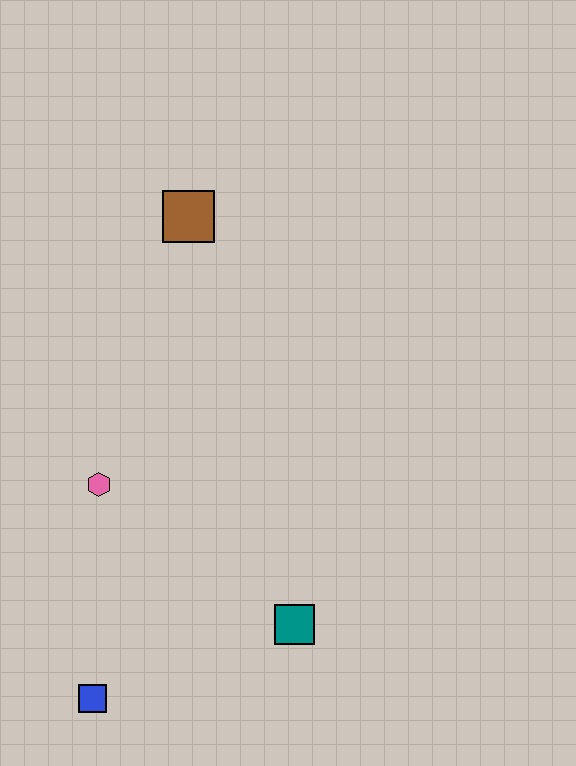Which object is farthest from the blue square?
The brown square is farthest from the blue square.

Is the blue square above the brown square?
No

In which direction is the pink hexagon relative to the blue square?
The pink hexagon is above the blue square.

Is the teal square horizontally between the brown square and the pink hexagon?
No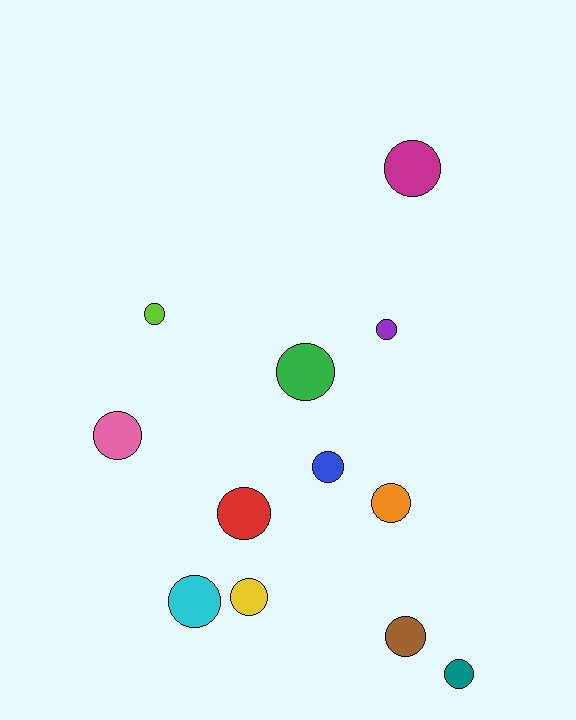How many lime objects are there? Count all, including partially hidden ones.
There is 1 lime object.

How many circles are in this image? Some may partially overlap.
There are 12 circles.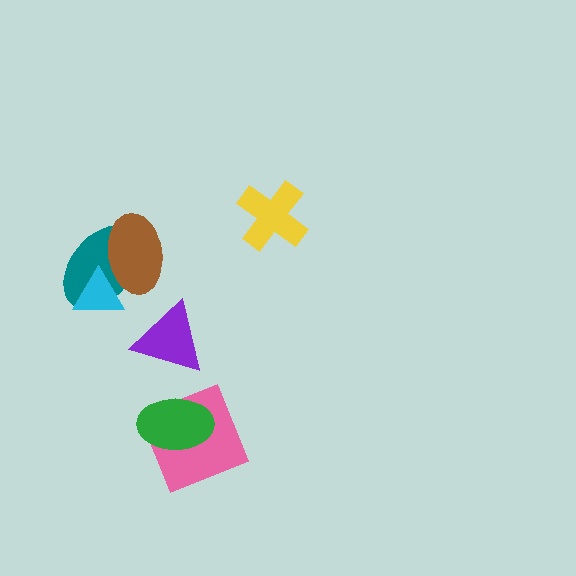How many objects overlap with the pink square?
1 object overlaps with the pink square.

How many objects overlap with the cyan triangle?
2 objects overlap with the cyan triangle.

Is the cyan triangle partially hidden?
No, no other shape covers it.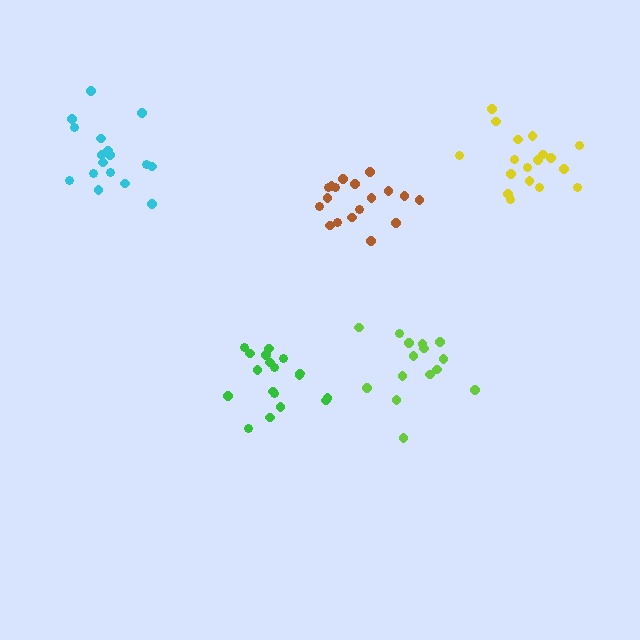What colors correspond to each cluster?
The clusters are colored: cyan, green, brown, lime, yellow.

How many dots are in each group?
Group 1: 17 dots, Group 2: 18 dots, Group 3: 18 dots, Group 4: 15 dots, Group 5: 18 dots (86 total).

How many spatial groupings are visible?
There are 5 spatial groupings.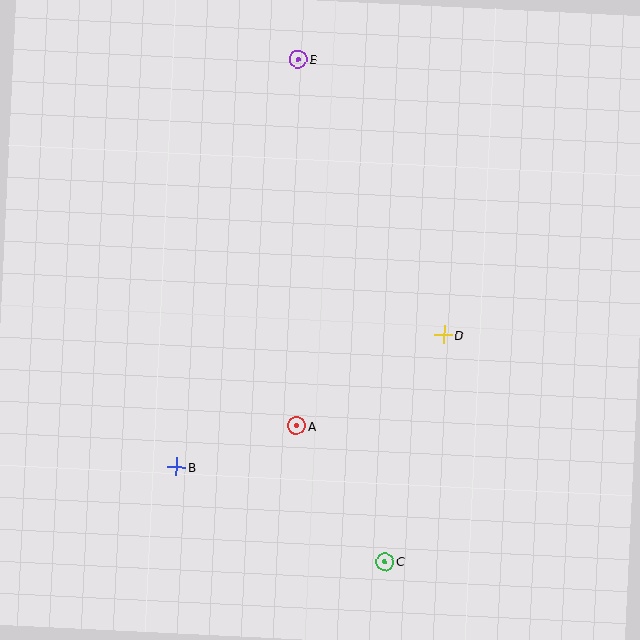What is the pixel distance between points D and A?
The distance between D and A is 173 pixels.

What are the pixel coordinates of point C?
Point C is at (385, 562).